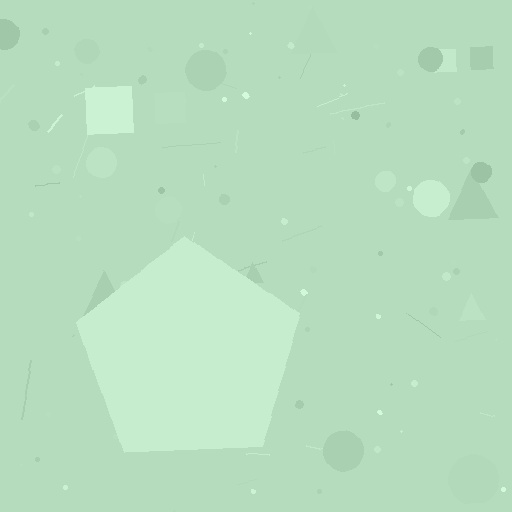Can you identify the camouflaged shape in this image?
The camouflaged shape is a pentagon.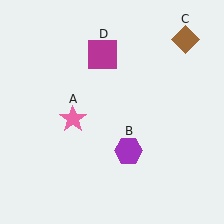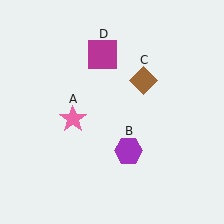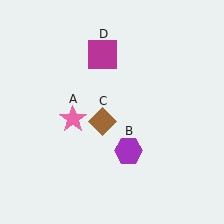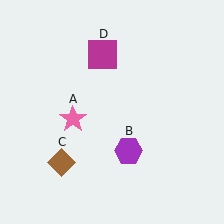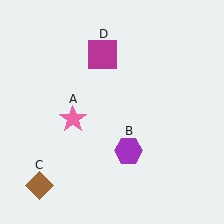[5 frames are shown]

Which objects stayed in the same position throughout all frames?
Pink star (object A) and purple hexagon (object B) and magenta square (object D) remained stationary.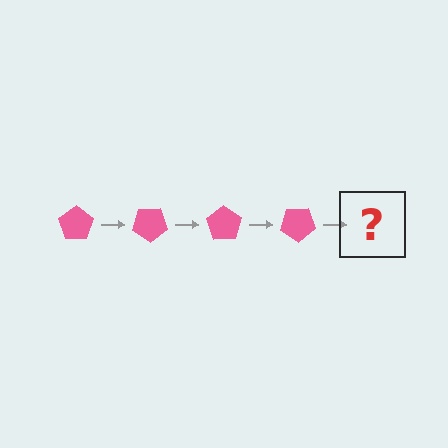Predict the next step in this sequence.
The next step is a pink pentagon rotated 140 degrees.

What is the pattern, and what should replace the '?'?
The pattern is that the pentagon rotates 35 degrees each step. The '?' should be a pink pentagon rotated 140 degrees.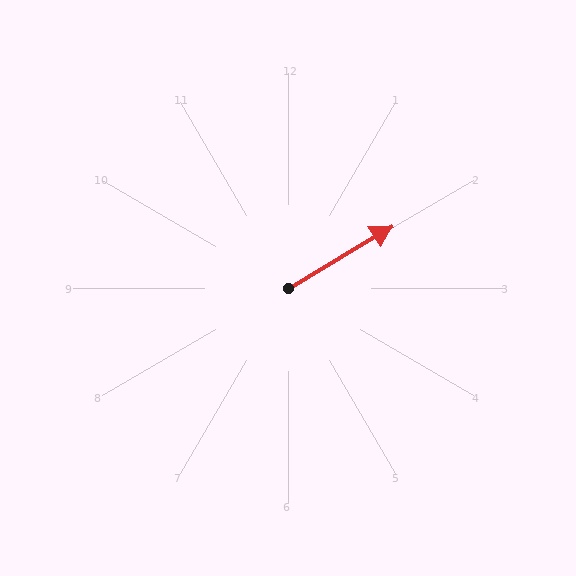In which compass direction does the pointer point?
Northeast.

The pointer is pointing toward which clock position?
Roughly 2 o'clock.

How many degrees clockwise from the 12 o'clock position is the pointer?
Approximately 59 degrees.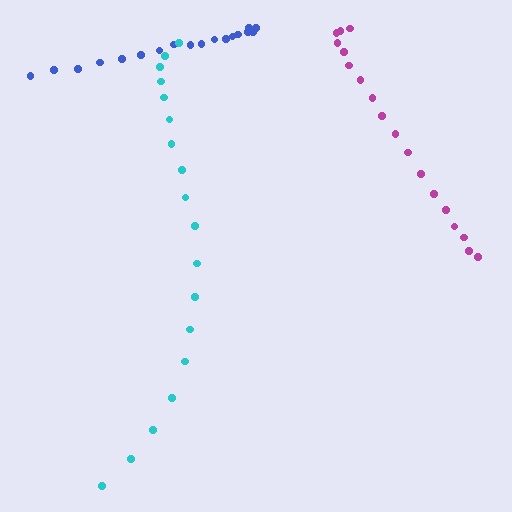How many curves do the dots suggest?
There are 3 distinct paths.